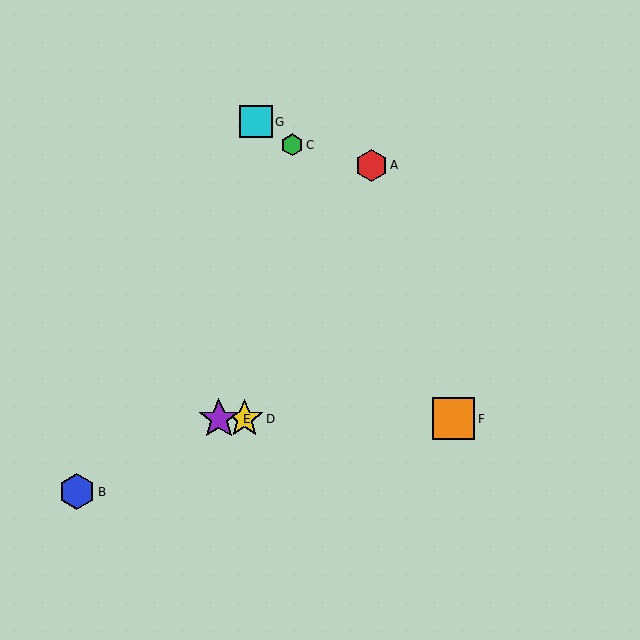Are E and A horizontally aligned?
No, E is at y≈419 and A is at y≈165.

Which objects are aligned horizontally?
Objects D, E, F are aligned horizontally.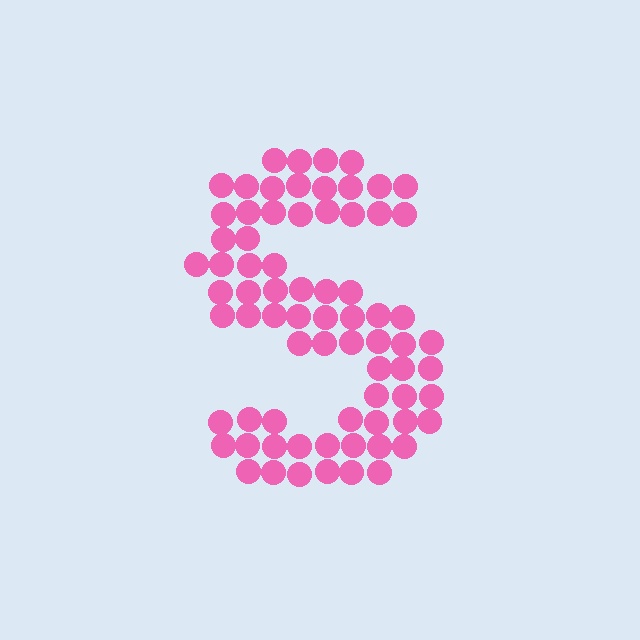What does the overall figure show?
The overall figure shows the letter S.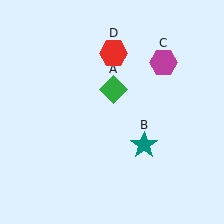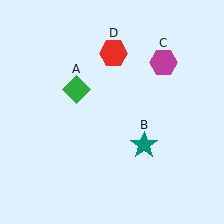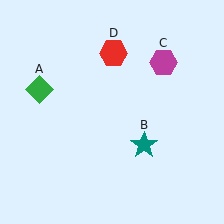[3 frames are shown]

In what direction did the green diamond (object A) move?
The green diamond (object A) moved left.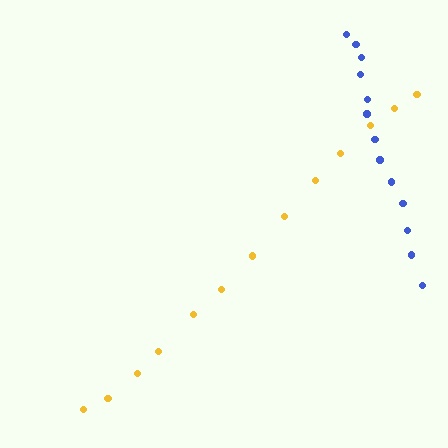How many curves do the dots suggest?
There are 2 distinct paths.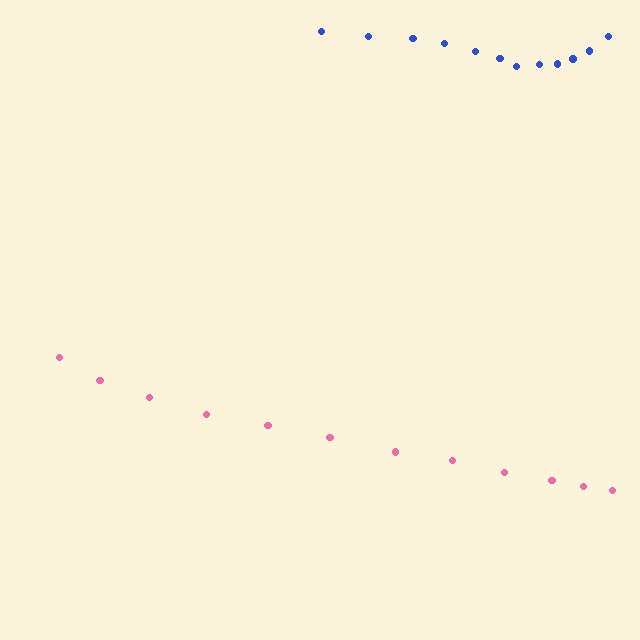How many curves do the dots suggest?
There are 2 distinct paths.